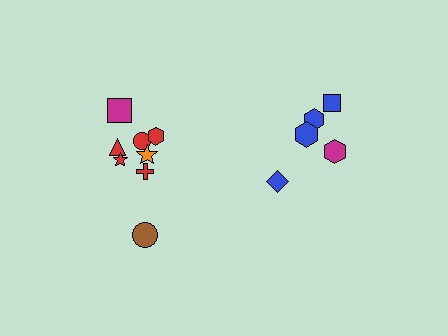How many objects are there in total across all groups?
There are 13 objects.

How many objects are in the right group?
There are 5 objects.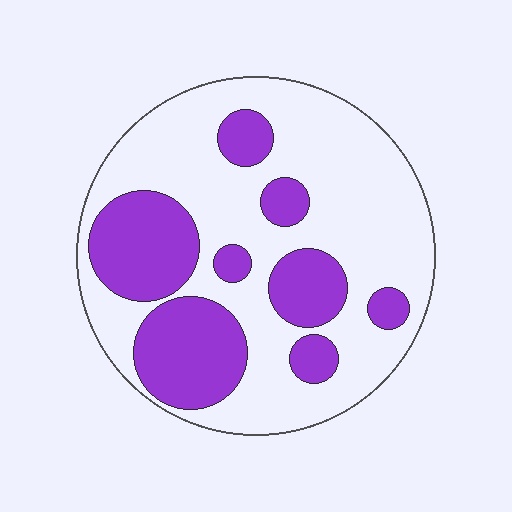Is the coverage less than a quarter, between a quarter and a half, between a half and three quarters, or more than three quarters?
Between a quarter and a half.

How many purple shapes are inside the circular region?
8.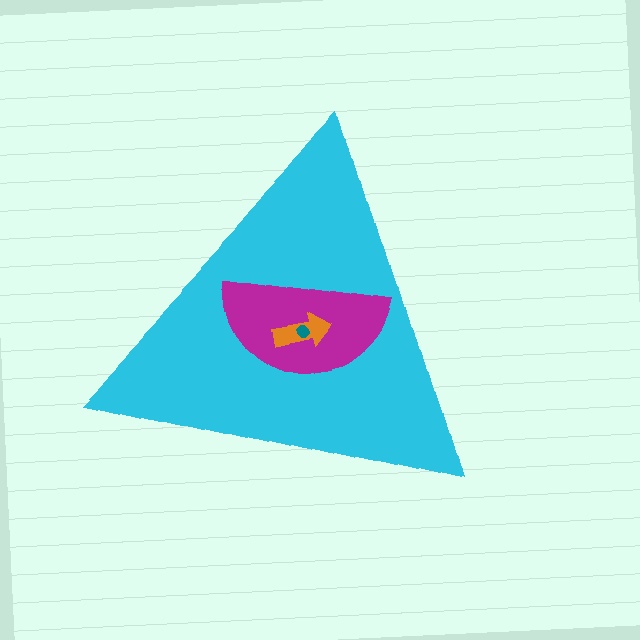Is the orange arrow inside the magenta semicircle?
Yes.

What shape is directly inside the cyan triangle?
The magenta semicircle.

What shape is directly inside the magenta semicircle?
The orange arrow.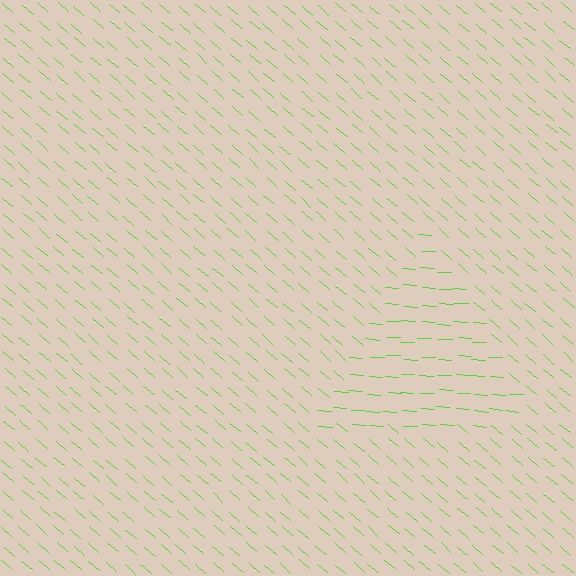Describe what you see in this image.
The image is filled with small lime line segments. A triangle region in the image has lines oriented differently from the surrounding lines, creating a visible texture boundary.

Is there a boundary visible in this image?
Yes, there is a texture boundary formed by a change in line orientation.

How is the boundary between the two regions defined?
The boundary is defined purely by a change in line orientation (approximately 37 degrees difference). All lines are the same color and thickness.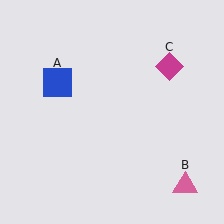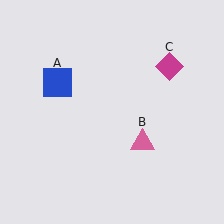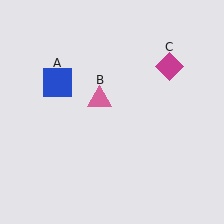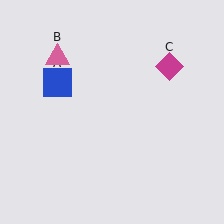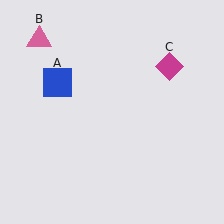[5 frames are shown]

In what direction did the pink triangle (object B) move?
The pink triangle (object B) moved up and to the left.